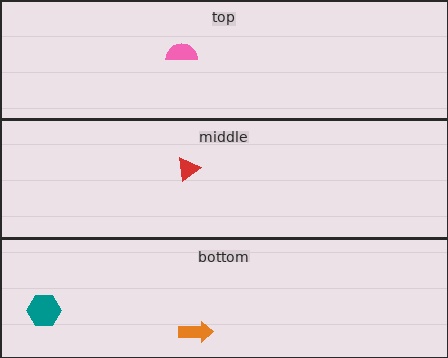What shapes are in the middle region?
The red triangle.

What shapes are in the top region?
The pink semicircle.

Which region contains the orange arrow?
The bottom region.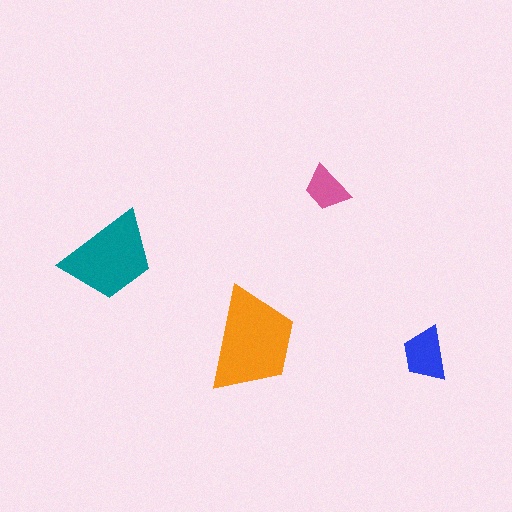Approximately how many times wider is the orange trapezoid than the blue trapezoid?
About 2 times wider.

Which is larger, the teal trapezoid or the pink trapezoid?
The teal one.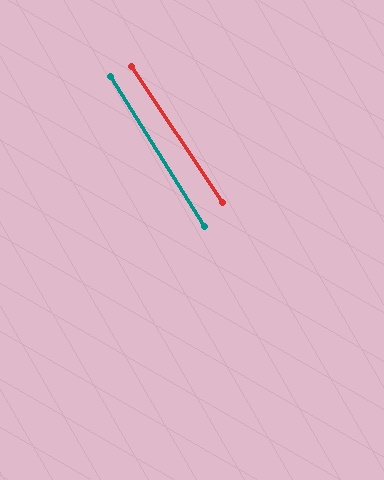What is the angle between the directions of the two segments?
Approximately 2 degrees.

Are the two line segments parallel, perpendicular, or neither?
Parallel — their directions differ by only 1.7°.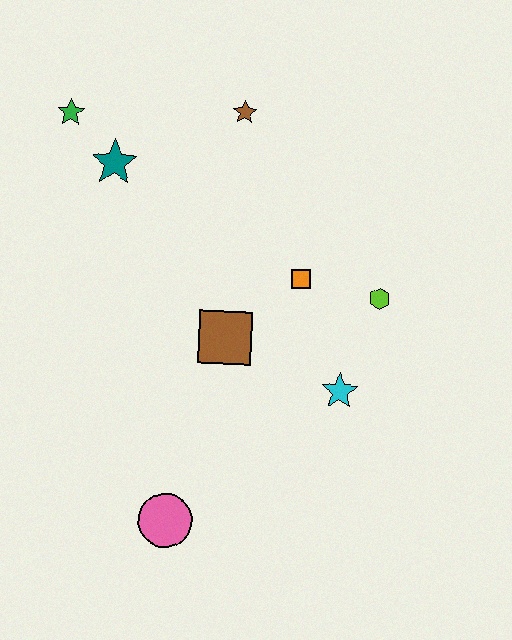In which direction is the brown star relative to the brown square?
The brown star is above the brown square.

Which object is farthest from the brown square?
The green star is farthest from the brown square.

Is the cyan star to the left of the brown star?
No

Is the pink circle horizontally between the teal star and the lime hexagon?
Yes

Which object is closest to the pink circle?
The brown square is closest to the pink circle.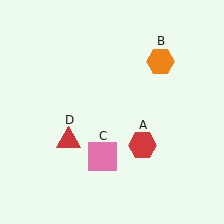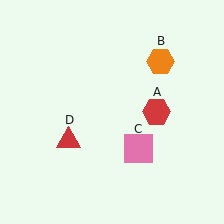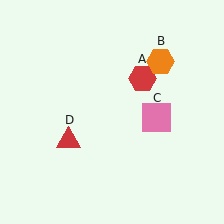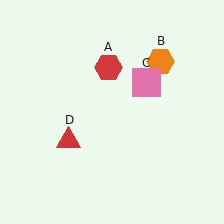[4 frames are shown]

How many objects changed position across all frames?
2 objects changed position: red hexagon (object A), pink square (object C).